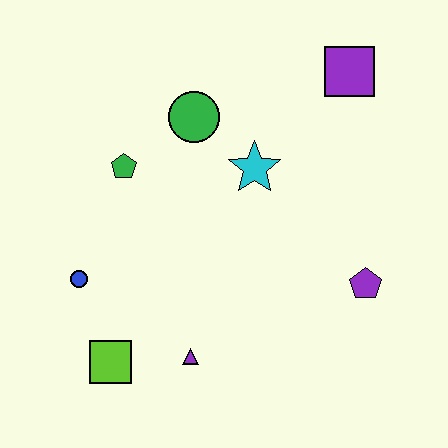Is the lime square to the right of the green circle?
No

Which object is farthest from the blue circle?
The purple square is farthest from the blue circle.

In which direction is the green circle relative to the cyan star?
The green circle is to the left of the cyan star.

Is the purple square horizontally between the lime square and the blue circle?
No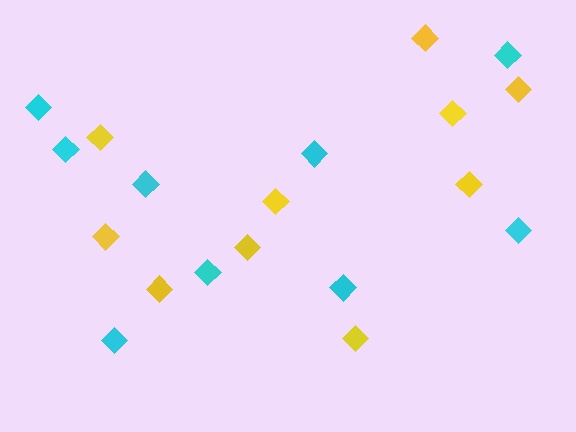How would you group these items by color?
There are 2 groups: one group of cyan diamonds (9) and one group of yellow diamonds (10).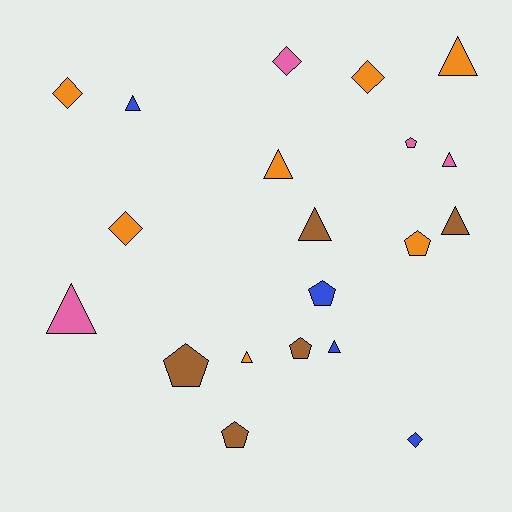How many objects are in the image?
There are 20 objects.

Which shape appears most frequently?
Triangle, with 9 objects.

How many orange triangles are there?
There are 3 orange triangles.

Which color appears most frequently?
Orange, with 7 objects.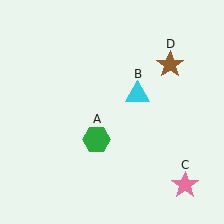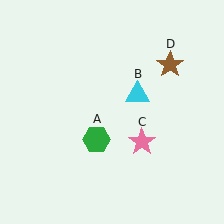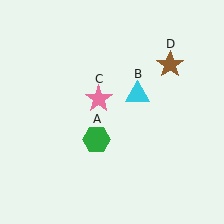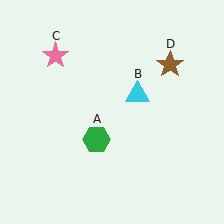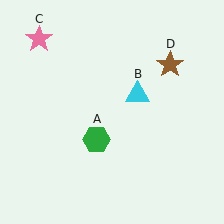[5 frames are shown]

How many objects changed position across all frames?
1 object changed position: pink star (object C).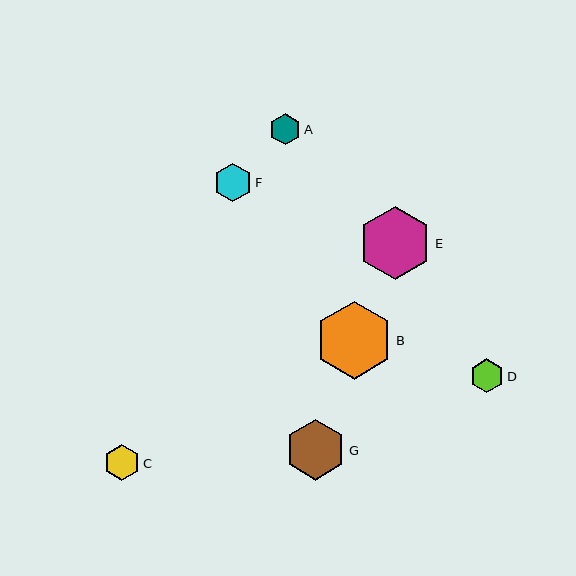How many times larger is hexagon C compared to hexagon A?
Hexagon C is approximately 1.2 times the size of hexagon A.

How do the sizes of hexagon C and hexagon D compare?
Hexagon C and hexagon D are approximately the same size.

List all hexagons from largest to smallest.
From largest to smallest: B, E, G, F, C, D, A.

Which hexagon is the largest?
Hexagon B is the largest with a size of approximately 78 pixels.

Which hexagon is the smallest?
Hexagon A is the smallest with a size of approximately 31 pixels.